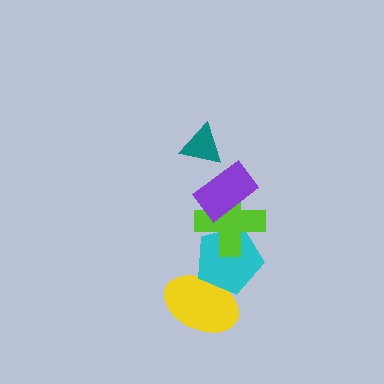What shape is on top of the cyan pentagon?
The lime cross is on top of the cyan pentagon.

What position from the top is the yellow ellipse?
The yellow ellipse is 5th from the top.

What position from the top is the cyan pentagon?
The cyan pentagon is 4th from the top.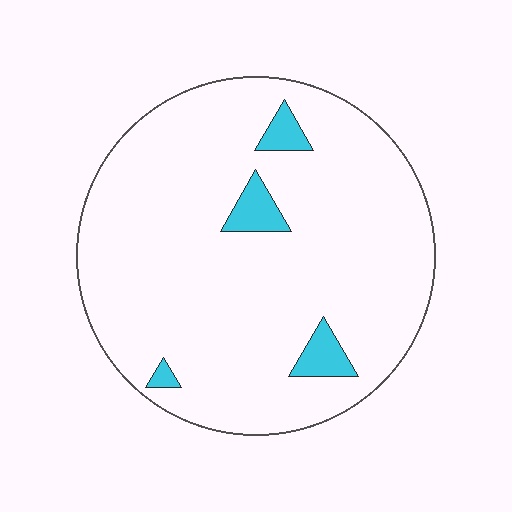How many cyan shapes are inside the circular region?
4.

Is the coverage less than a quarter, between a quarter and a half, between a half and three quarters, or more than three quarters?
Less than a quarter.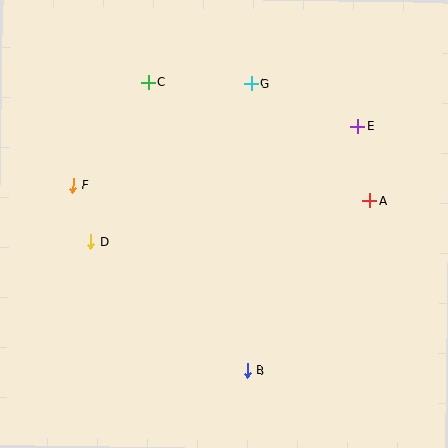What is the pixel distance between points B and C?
The distance between B and C is 305 pixels.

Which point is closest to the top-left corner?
Point C is closest to the top-left corner.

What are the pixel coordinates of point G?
Point G is at (251, 84).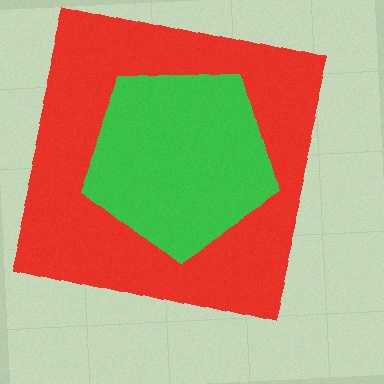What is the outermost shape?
The red square.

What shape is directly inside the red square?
The green pentagon.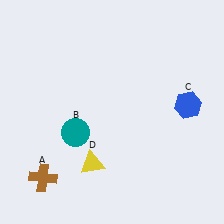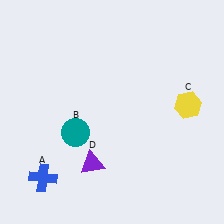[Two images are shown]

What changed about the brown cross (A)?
In Image 1, A is brown. In Image 2, it changed to blue.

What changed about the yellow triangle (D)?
In Image 1, D is yellow. In Image 2, it changed to purple.